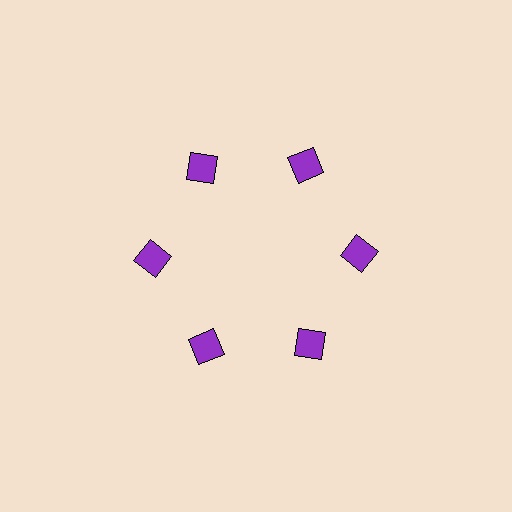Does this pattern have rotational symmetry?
Yes, this pattern has 6-fold rotational symmetry. It looks the same after rotating 60 degrees around the center.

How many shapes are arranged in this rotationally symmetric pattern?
There are 6 shapes, arranged in 6 groups of 1.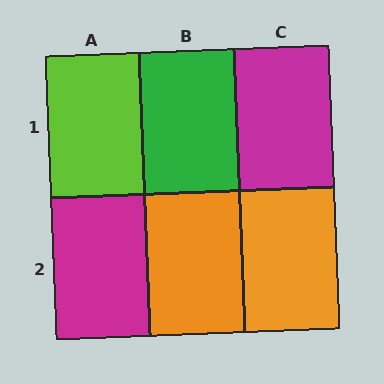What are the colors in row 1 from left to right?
Lime, green, magenta.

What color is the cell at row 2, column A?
Magenta.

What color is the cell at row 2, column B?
Orange.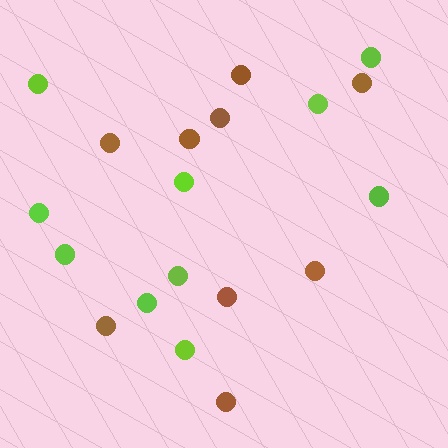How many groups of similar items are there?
There are 2 groups: one group of lime circles (10) and one group of brown circles (9).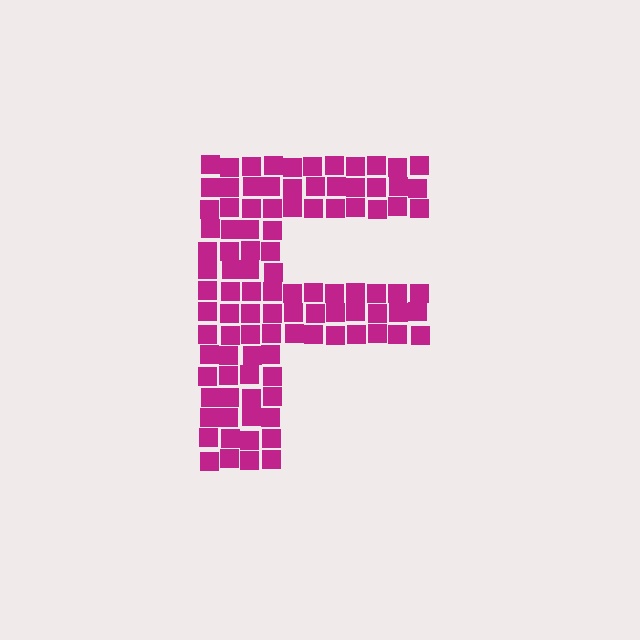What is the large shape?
The large shape is the letter F.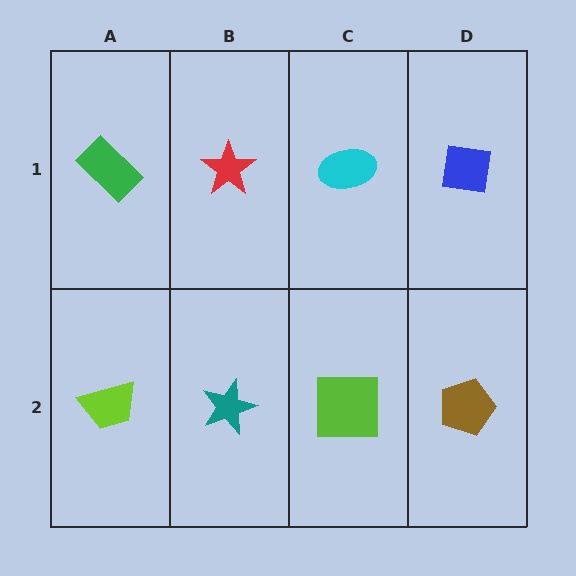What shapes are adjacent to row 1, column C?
A lime square (row 2, column C), a red star (row 1, column B), a blue square (row 1, column D).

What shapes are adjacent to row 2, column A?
A green rectangle (row 1, column A), a teal star (row 2, column B).